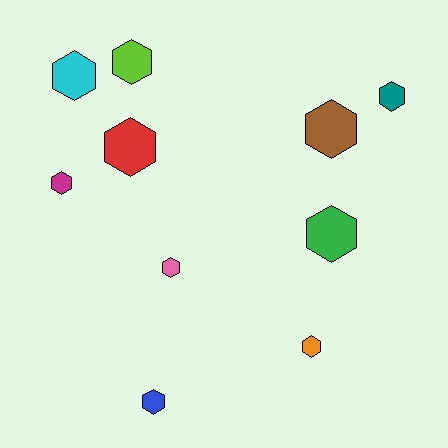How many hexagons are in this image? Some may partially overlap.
There are 10 hexagons.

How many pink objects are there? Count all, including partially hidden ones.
There is 1 pink object.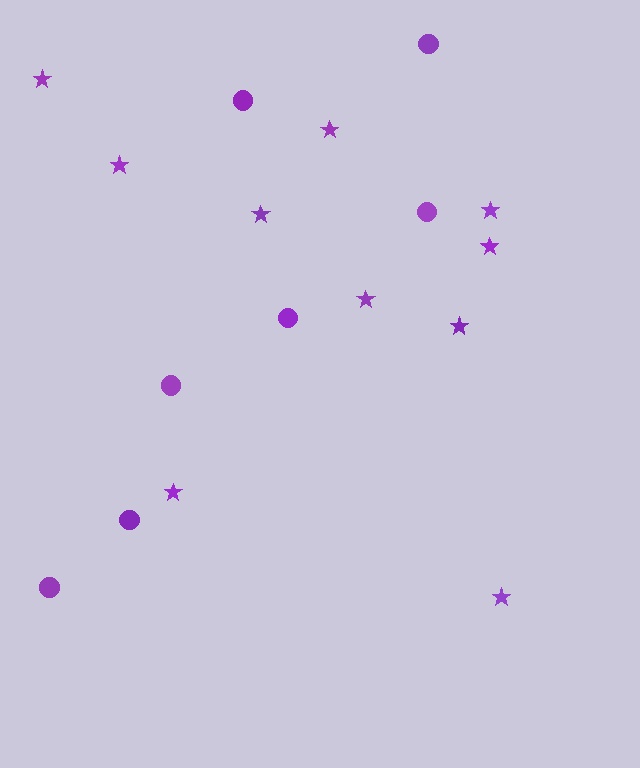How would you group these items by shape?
There are 2 groups: one group of stars (10) and one group of circles (7).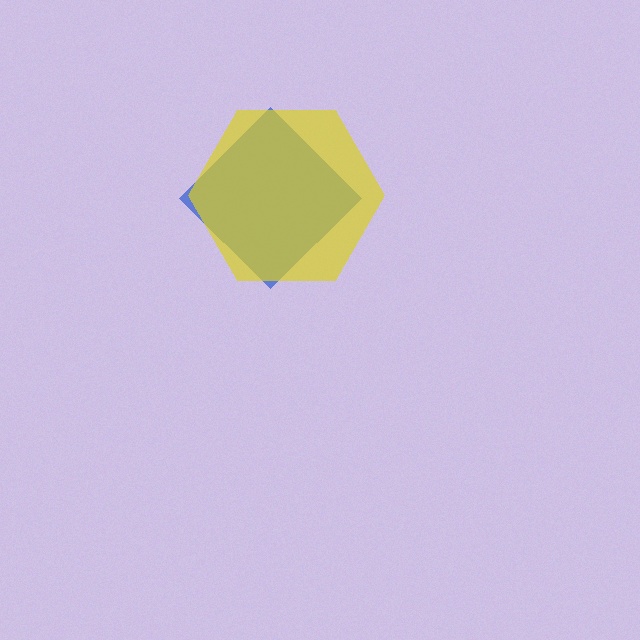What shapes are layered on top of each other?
The layered shapes are: a blue diamond, a yellow hexagon.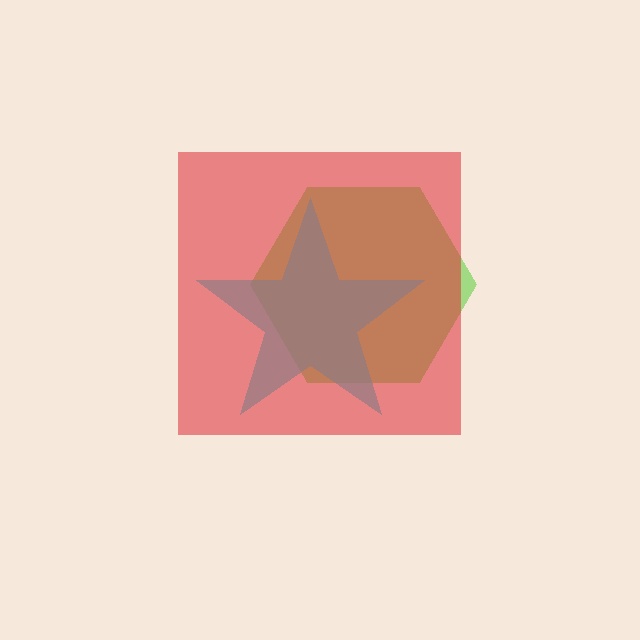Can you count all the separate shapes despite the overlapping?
Yes, there are 3 separate shapes.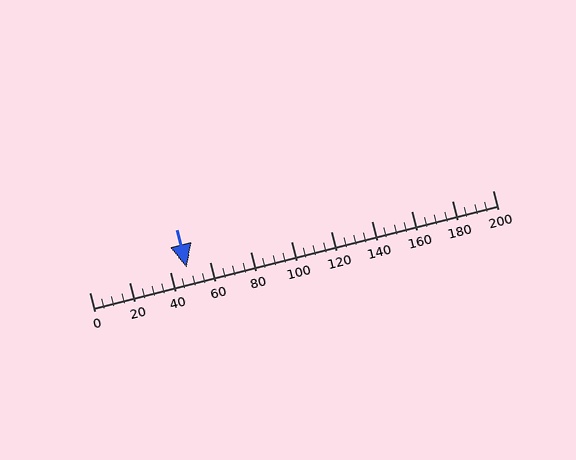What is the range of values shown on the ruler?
The ruler shows values from 0 to 200.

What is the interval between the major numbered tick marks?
The major tick marks are spaced 20 units apart.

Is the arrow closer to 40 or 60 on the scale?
The arrow is closer to 40.